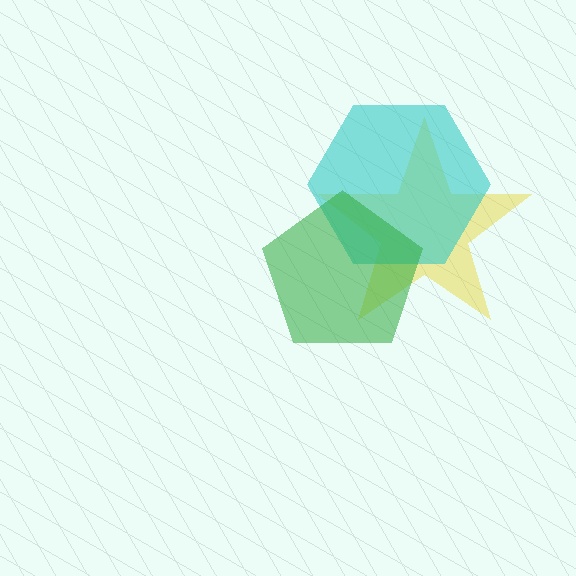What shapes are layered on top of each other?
The layered shapes are: a yellow star, a cyan hexagon, a green pentagon.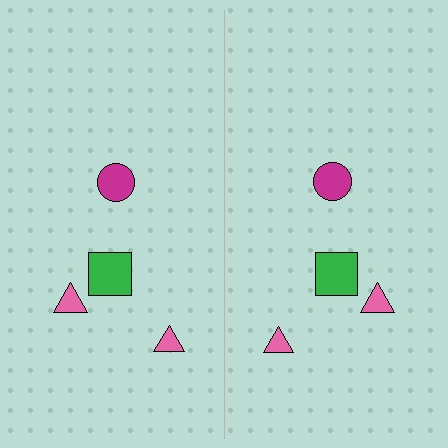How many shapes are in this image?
There are 8 shapes in this image.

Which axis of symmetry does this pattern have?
The pattern has a vertical axis of symmetry running through the center of the image.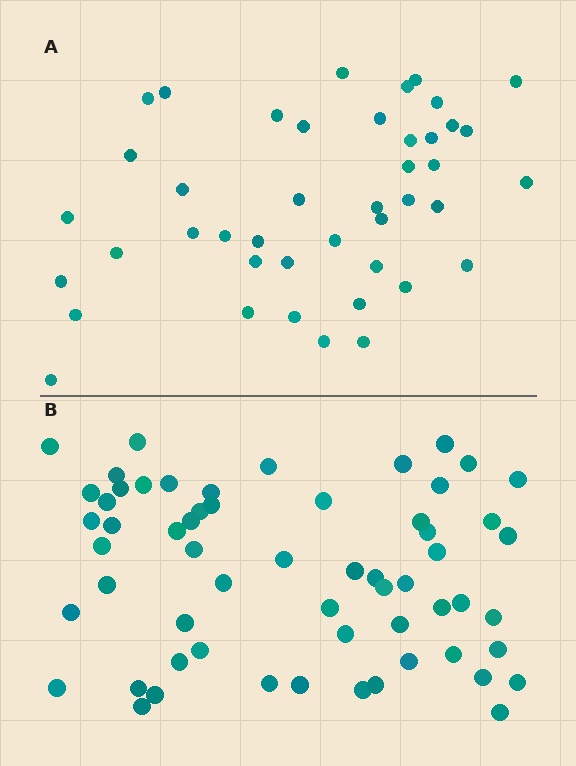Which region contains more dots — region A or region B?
Region B (the bottom region) has more dots.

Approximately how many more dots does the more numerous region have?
Region B has approximately 15 more dots than region A.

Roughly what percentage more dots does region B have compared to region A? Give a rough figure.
About 40% more.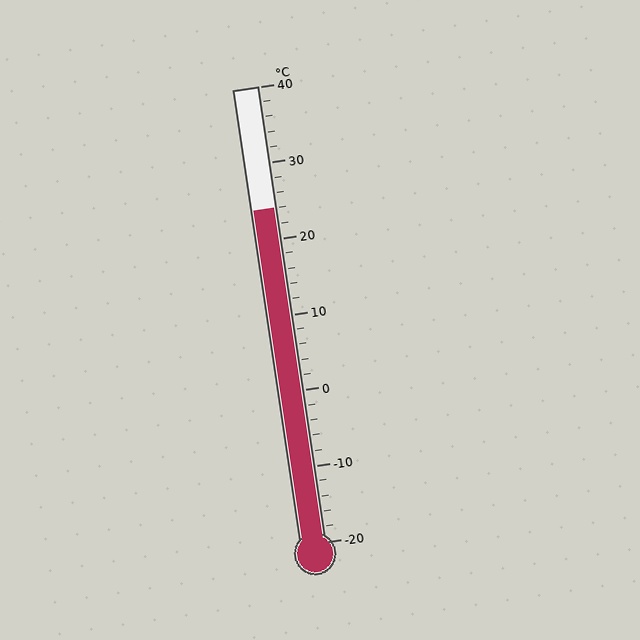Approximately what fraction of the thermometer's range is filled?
The thermometer is filled to approximately 75% of its range.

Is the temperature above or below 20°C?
The temperature is above 20°C.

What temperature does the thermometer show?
The thermometer shows approximately 24°C.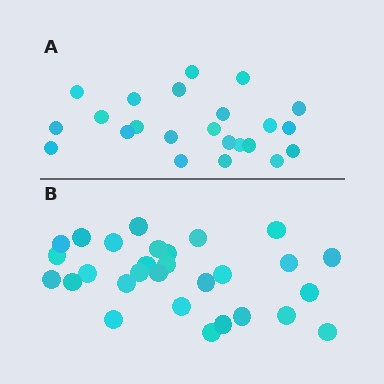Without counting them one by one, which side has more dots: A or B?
Region B (the bottom region) has more dots.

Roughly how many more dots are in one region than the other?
Region B has about 6 more dots than region A.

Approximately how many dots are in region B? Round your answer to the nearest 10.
About 30 dots. (The exact count is 29, which rounds to 30.)